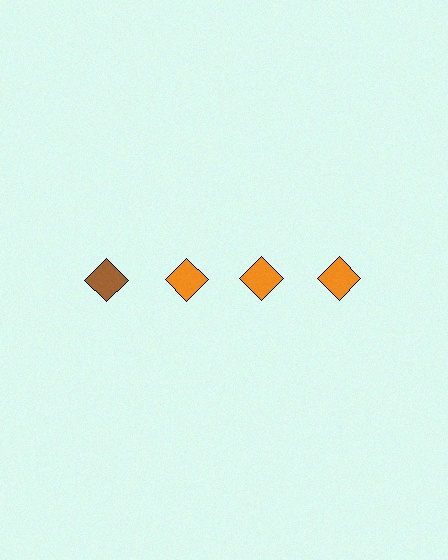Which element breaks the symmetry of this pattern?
The brown diamond in the top row, leftmost column breaks the symmetry. All other shapes are orange diamonds.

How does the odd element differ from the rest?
It has a different color: brown instead of orange.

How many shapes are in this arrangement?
There are 4 shapes arranged in a grid pattern.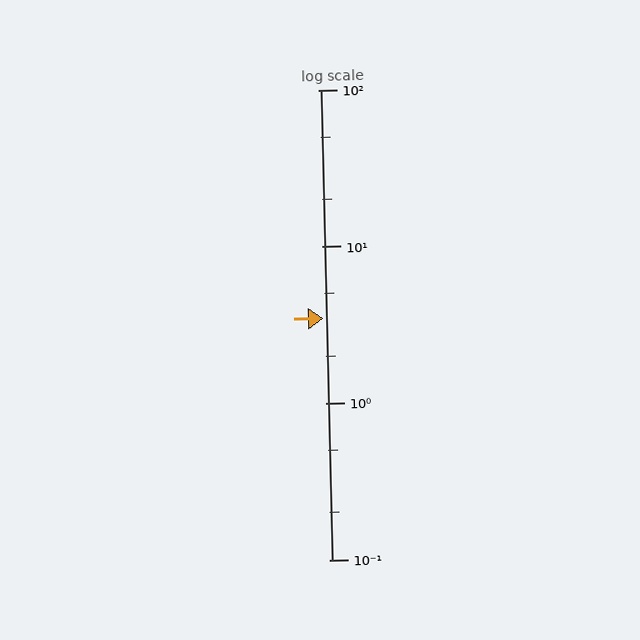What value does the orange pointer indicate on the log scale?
The pointer indicates approximately 3.5.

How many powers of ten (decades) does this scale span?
The scale spans 3 decades, from 0.1 to 100.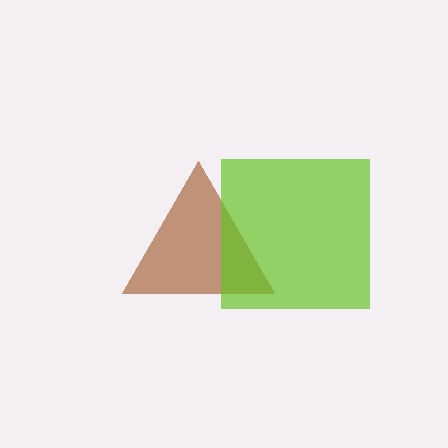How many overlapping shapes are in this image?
There are 2 overlapping shapes in the image.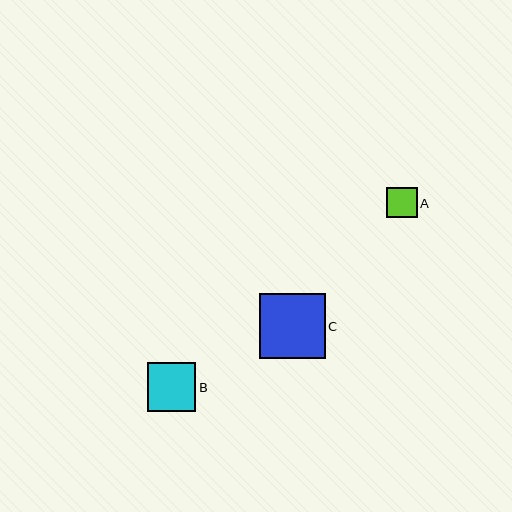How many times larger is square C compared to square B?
Square C is approximately 1.3 times the size of square B.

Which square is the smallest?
Square A is the smallest with a size of approximately 30 pixels.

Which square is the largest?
Square C is the largest with a size of approximately 65 pixels.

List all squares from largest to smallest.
From largest to smallest: C, B, A.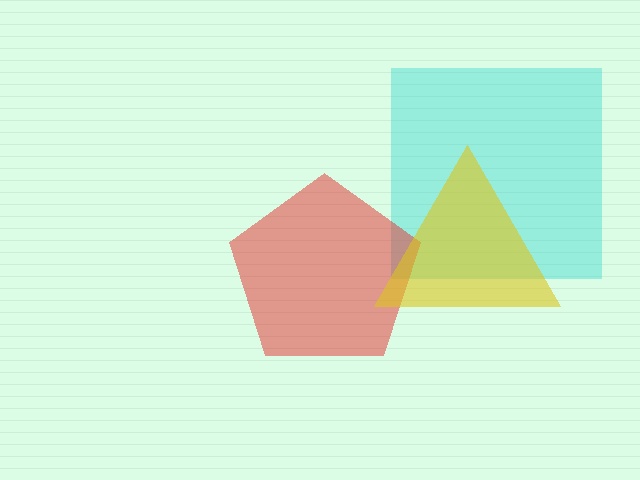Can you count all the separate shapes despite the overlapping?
Yes, there are 3 separate shapes.